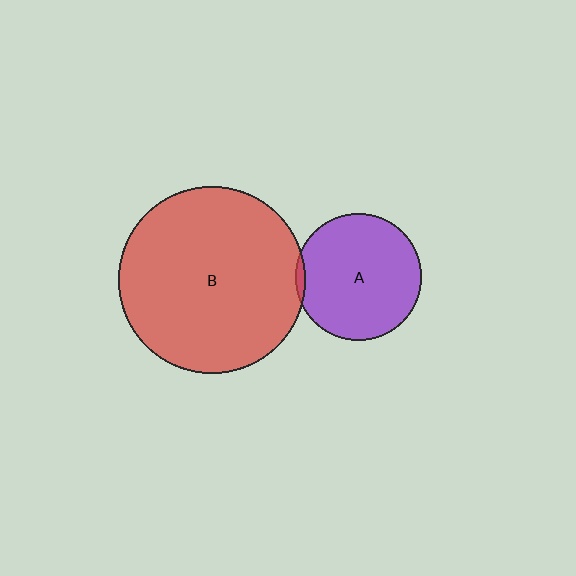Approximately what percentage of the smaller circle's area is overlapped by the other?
Approximately 5%.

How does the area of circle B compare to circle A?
Approximately 2.2 times.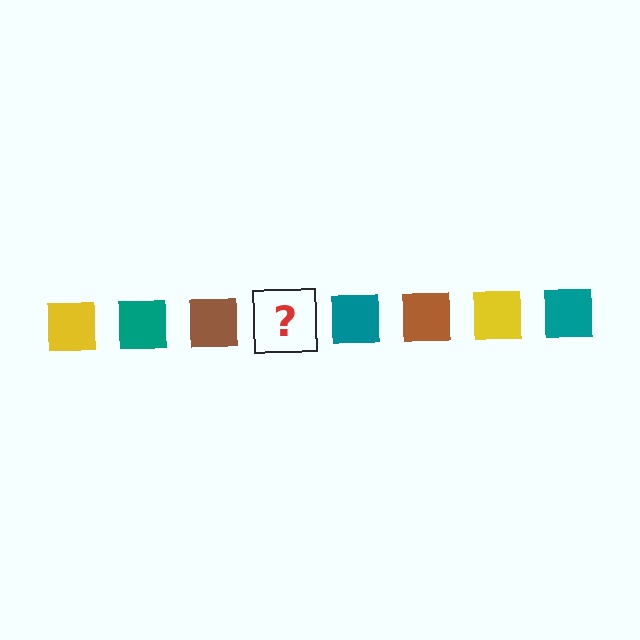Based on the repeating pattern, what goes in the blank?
The blank should be a yellow square.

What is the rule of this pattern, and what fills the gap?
The rule is that the pattern cycles through yellow, teal, brown squares. The gap should be filled with a yellow square.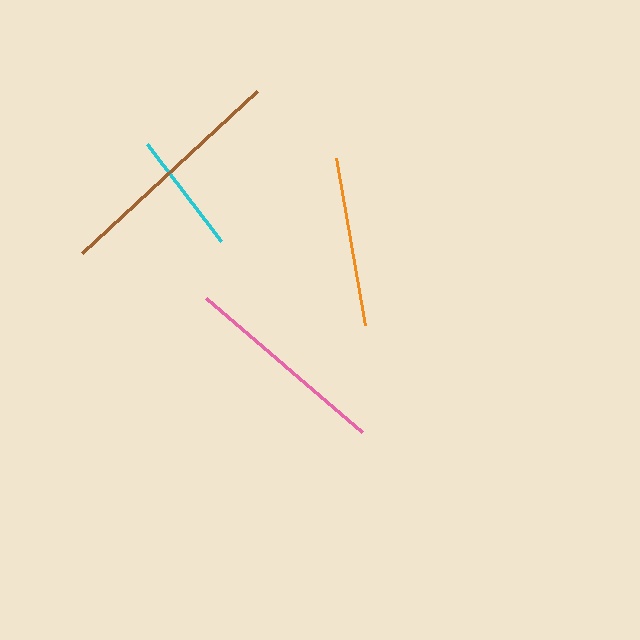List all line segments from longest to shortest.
From longest to shortest: brown, pink, orange, cyan.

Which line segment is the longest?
The brown line is the longest at approximately 239 pixels.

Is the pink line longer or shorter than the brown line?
The brown line is longer than the pink line.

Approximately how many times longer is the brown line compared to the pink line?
The brown line is approximately 1.2 times the length of the pink line.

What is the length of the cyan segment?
The cyan segment is approximately 122 pixels long.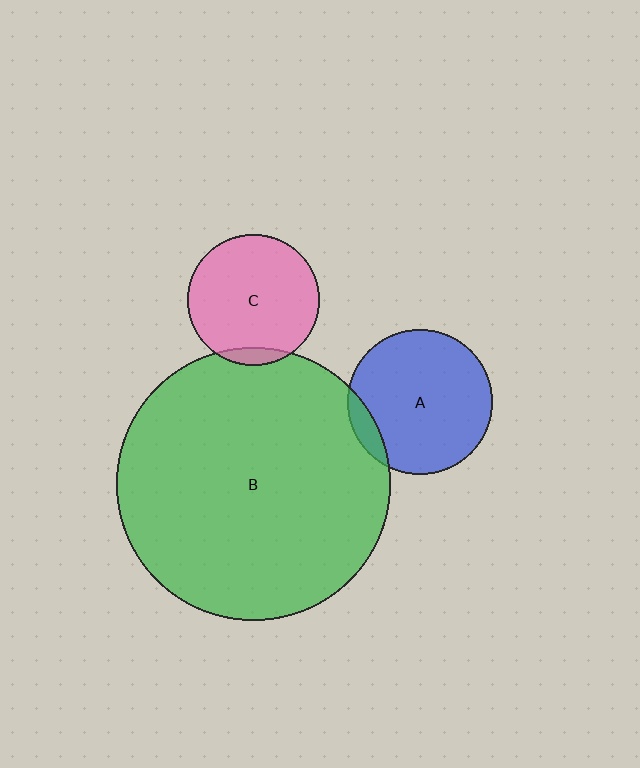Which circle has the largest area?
Circle B (green).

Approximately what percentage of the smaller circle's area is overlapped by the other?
Approximately 5%.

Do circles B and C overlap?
Yes.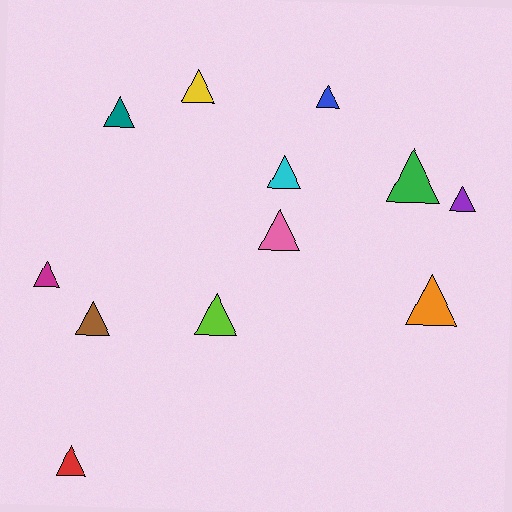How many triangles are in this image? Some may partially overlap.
There are 12 triangles.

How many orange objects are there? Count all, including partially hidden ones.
There is 1 orange object.